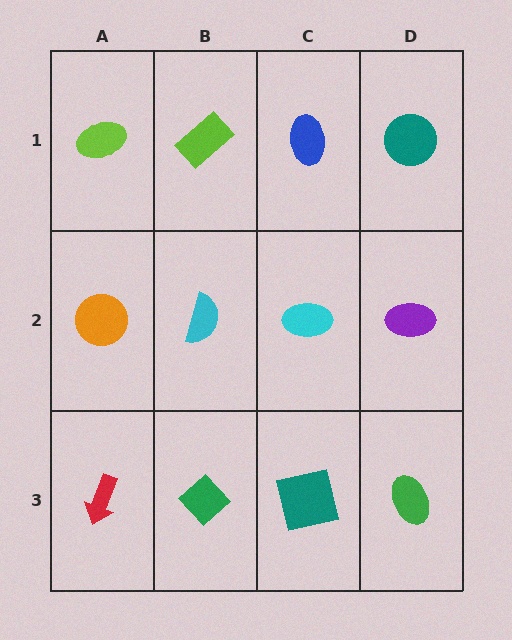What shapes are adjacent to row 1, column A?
An orange circle (row 2, column A), a lime rectangle (row 1, column B).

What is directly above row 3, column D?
A purple ellipse.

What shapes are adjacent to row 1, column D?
A purple ellipse (row 2, column D), a blue ellipse (row 1, column C).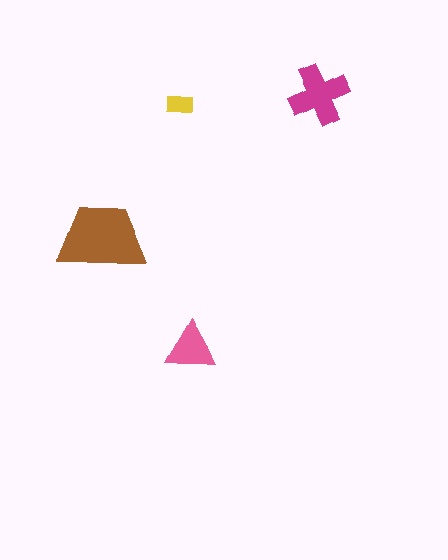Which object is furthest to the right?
The magenta cross is rightmost.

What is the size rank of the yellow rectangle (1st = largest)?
4th.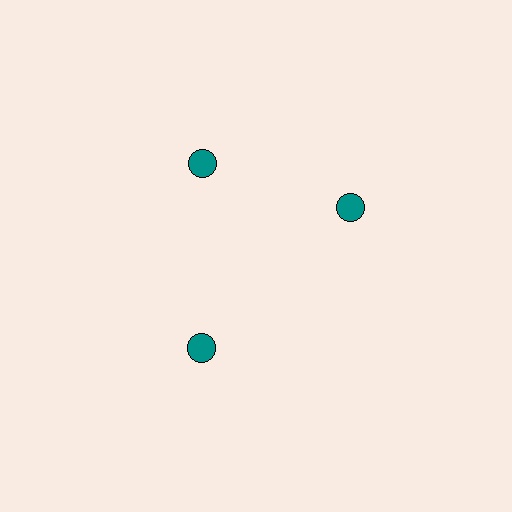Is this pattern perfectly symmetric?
No. The 3 teal circles are arranged in a ring, but one element near the 3 o'clock position is rotated out of alignment along the ring, breaking the 3-fold rotational symmetry.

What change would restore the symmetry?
The symmetry would be restored by rotating it back into even spacing with its neighbors so that all 3 circles sit at equal angles and equal distance from the center.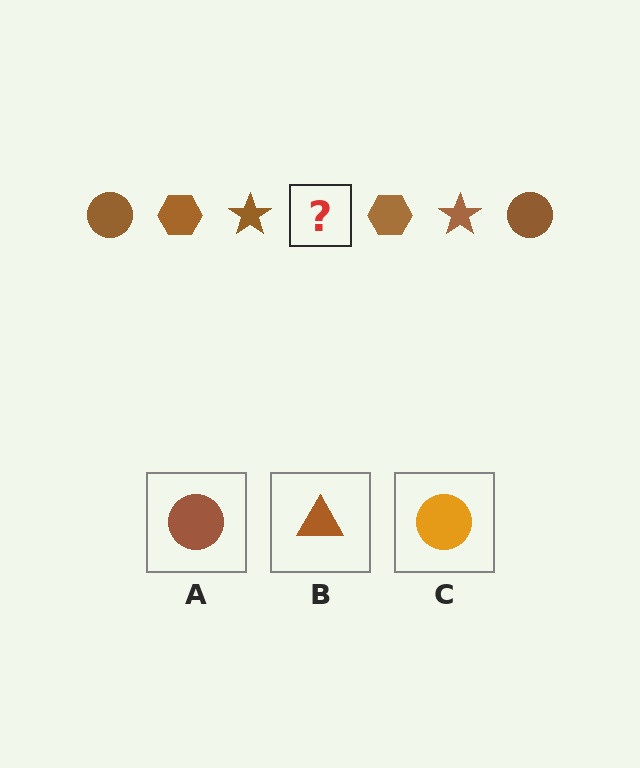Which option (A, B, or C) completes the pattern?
A.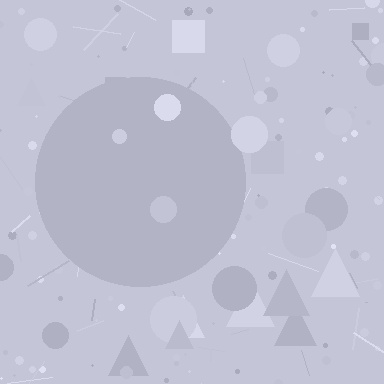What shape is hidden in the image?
A circle is hidden in the image.